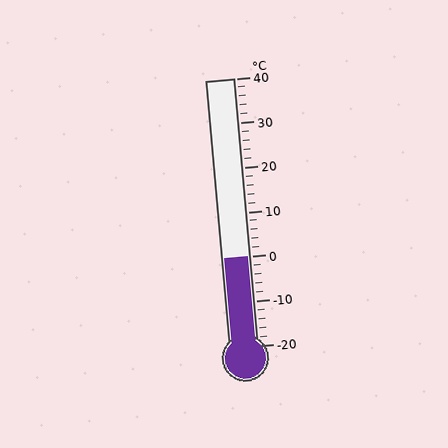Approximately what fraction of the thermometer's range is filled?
The thermometer is filled to approximately 35% of its range.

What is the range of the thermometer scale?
The thermometer scale ranges from -20°C to 40°C.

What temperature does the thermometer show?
The thermometer shows approximately 0°C.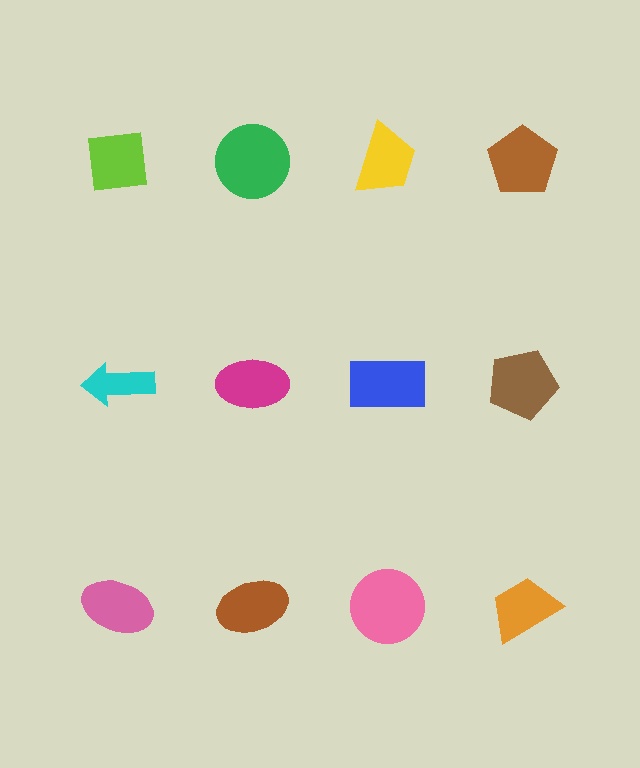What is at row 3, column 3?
A pink circle.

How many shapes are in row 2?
4 shapes.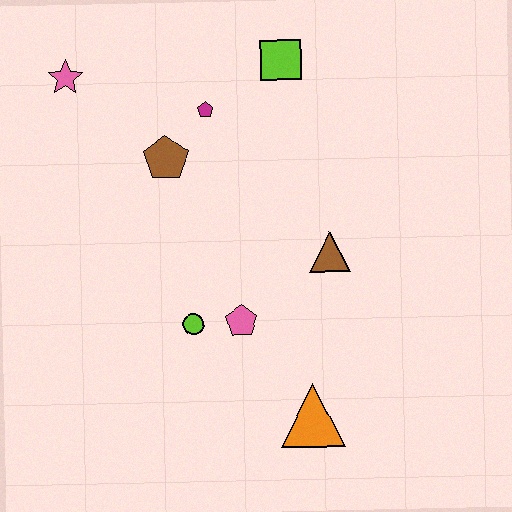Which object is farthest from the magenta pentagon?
The orange triangle is farthest from the magenta pentagon.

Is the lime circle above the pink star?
No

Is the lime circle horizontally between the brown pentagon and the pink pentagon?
Yes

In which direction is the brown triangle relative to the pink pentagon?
The brown triangle is to the right of the pink pentagon.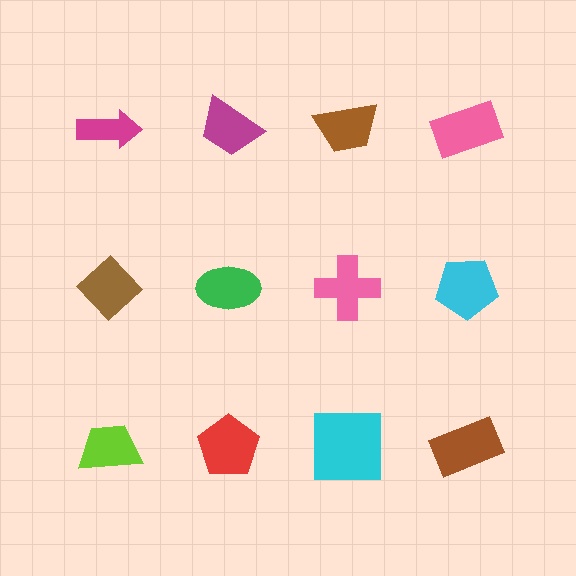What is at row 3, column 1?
A lime trapezoid.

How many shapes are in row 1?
4 shapes.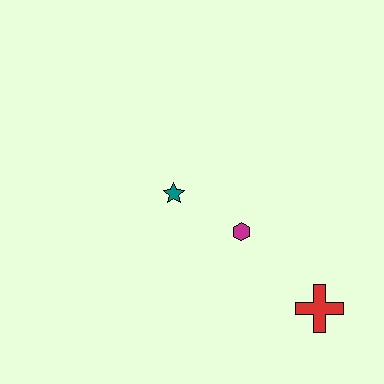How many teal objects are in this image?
There is 1 teal object.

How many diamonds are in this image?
There are no diamonds.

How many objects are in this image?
There are 3 objects.